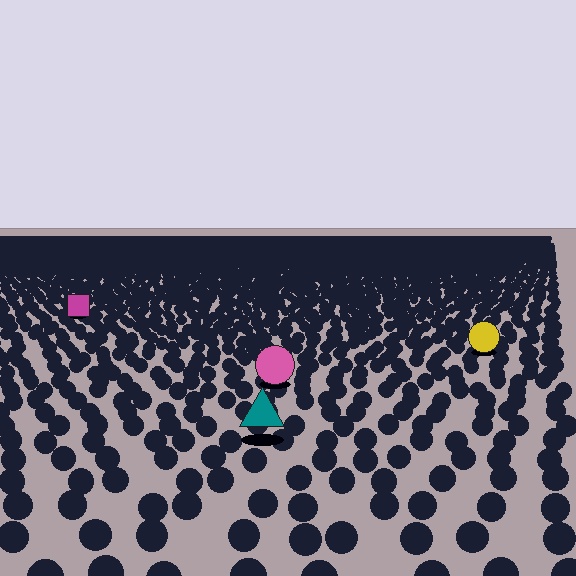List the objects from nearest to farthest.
From nearest to farthest: the teal triangle, the pink circle, the yellow circle, the magenta square.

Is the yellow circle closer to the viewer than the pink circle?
No. The pink circle is closer — you can tell from the texture gradient: the ground texture is coarser near it.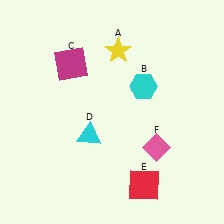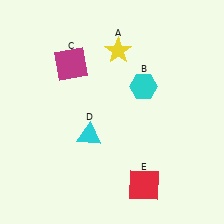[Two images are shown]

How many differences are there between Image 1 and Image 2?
There is 1 difference between the two images.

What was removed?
The pink diamond (F) was removed in Image 2.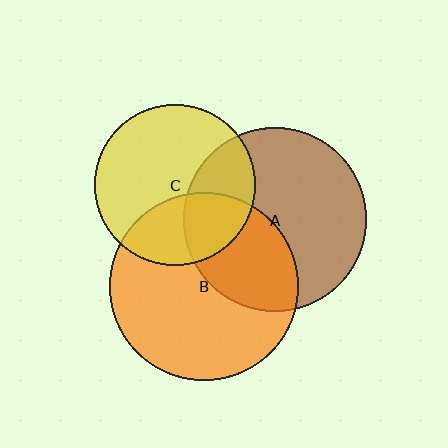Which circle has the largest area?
Circle B (orange).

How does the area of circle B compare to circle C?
Approximately 1.4 times.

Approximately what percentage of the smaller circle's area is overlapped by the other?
Approximately 35%.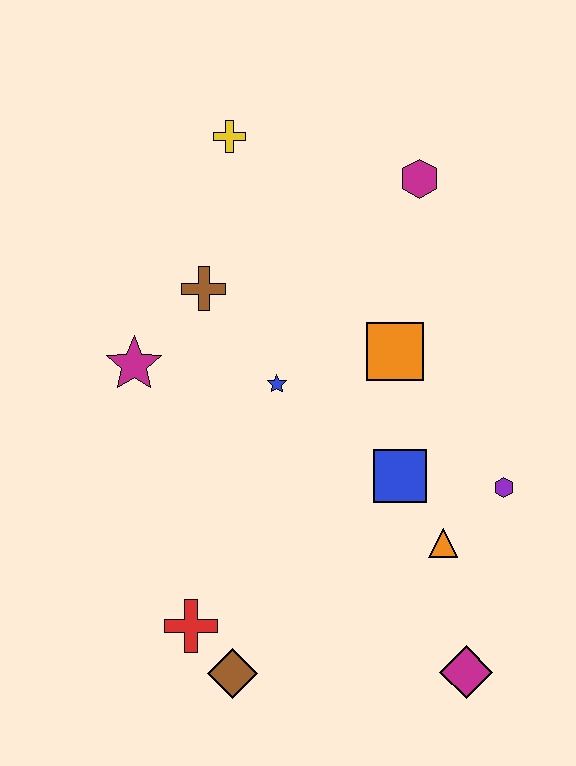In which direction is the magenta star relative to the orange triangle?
The magenta star is to the left of the orange triangle.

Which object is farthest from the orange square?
The brown diamond is farthest from the orange square.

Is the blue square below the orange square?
Yes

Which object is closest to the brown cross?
The magenta star is closest to the brown cross.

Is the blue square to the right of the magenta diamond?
No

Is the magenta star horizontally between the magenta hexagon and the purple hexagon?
No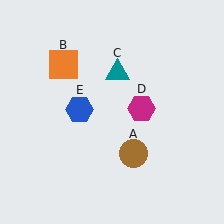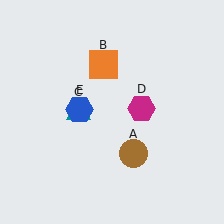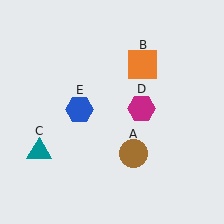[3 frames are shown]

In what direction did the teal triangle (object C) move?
The teal triangle (object C) moved down and to the left.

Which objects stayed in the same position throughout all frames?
Brown circle (object A) and magenta hexagon (object D) and blue hexagon (object E) remained stationary.